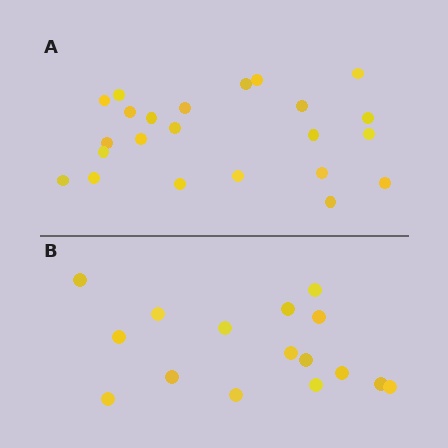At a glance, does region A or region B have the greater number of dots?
Region A (the top region) has more dots.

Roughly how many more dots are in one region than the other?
Region A has roughly 8 or so more dots than region B.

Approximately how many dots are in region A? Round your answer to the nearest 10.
About 20 dots. (The exact count is 23, which rounds to 20.)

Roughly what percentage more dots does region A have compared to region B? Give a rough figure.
About 45% more.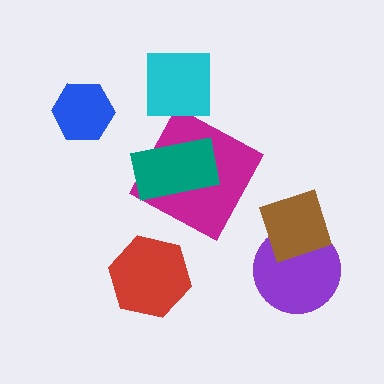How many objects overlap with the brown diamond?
1 object overlaps with the brown diamond.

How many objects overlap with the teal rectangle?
1 object overlaps with the teal rectangle.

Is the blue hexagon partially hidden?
No, no other shape covers it.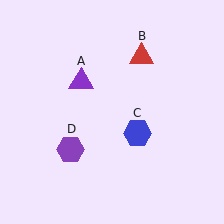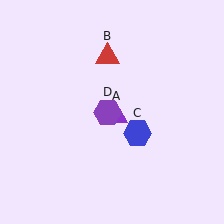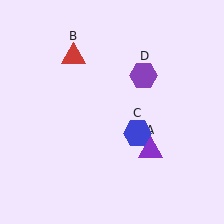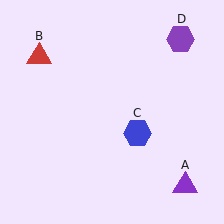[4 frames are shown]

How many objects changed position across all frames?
3 objects changed position: purple triangle (object A), red triangle (object B), purple hexagon (object D).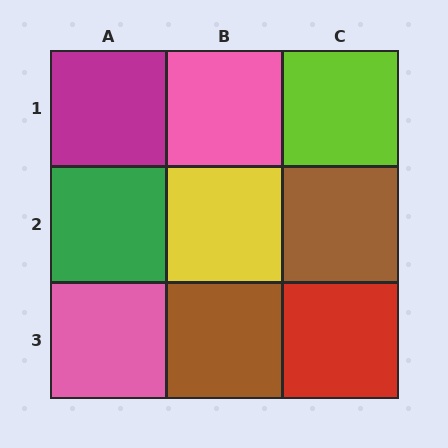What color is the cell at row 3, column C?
Red.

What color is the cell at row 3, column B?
Brown.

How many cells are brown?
2 cells are brown.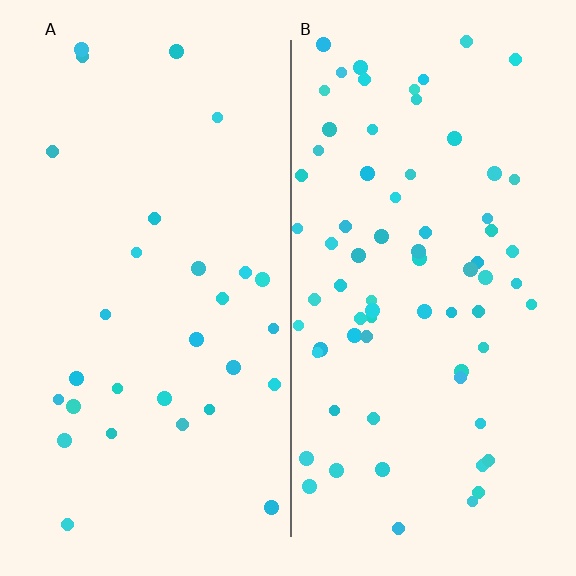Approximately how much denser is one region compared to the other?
Approximately 2.4× — region B over region A.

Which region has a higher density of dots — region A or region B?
B (the right).